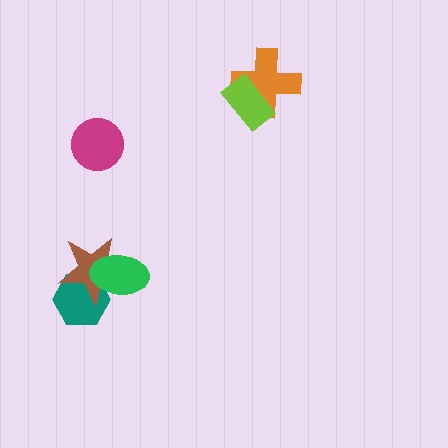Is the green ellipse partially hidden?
No, no other shape covers it.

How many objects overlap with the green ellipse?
2 objects overlap with the green ellipse.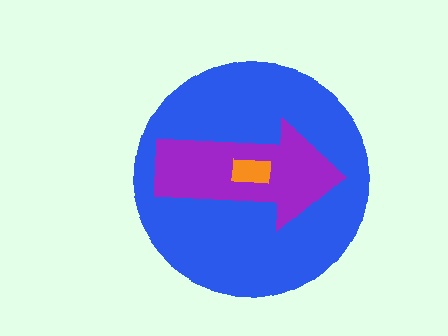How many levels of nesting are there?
3.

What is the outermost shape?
The blue circle.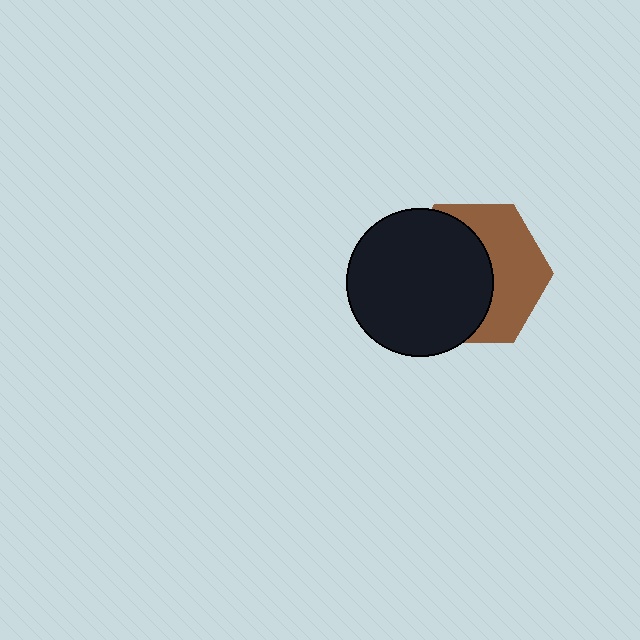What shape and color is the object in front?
The object in front is a black circle.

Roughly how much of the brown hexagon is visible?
About half of it is visible (roughly 45%).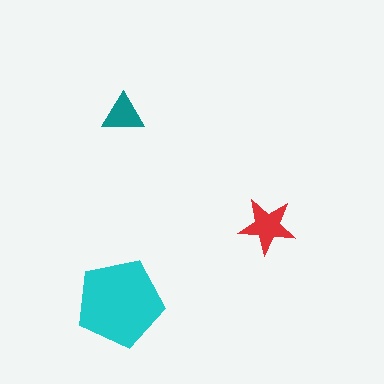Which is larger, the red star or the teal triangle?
The red star.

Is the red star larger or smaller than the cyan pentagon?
Smaller.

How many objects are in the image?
There are 3 objects in the image.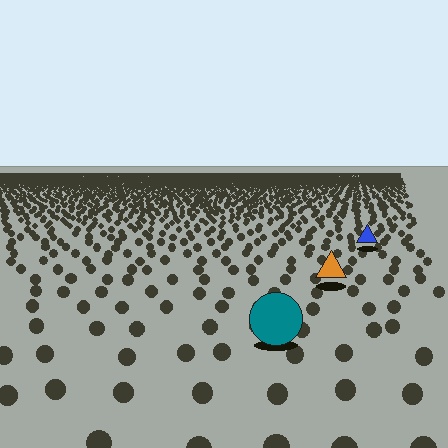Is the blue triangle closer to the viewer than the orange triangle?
No. The orange triangle is closer — you can tell from the texture gradient: the ground texture is coarser near it.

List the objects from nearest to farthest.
From nearest to farthest: the teal circle, the orange triangle, the blue triangle.